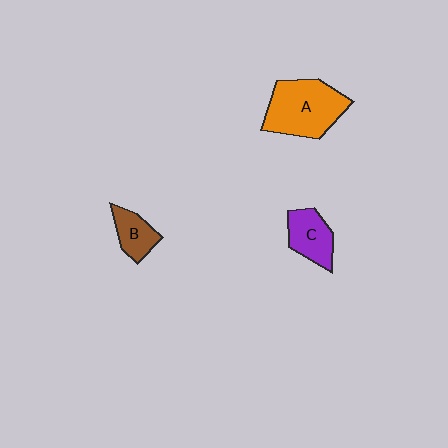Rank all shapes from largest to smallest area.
From largest to smallest: A (orange), C (purple), B (brown).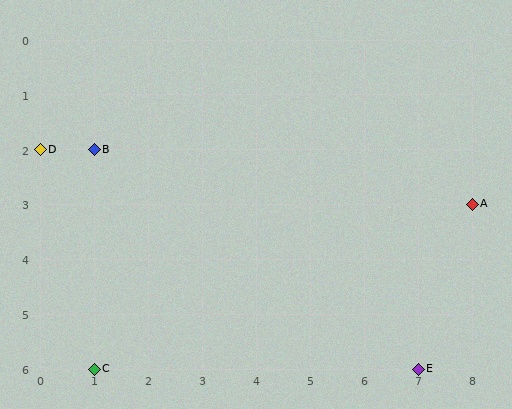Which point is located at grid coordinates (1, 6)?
Point C is at (1, 6).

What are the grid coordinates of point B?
Point B is at grid coordinates (1, 2).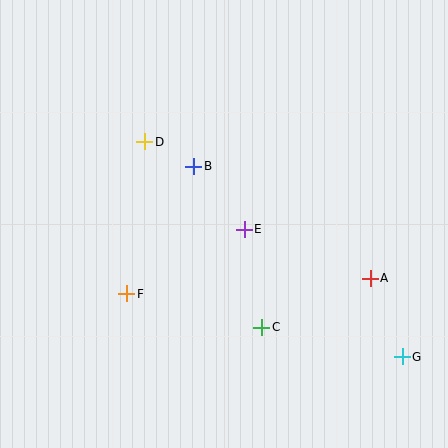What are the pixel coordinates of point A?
Point A is at (370, 278).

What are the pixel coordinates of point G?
Point G is at (402, 357).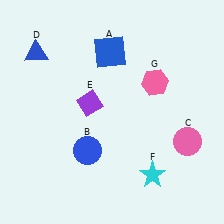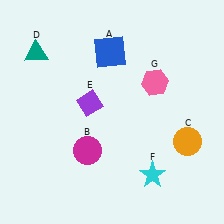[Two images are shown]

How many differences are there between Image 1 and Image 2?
There are 3 differences between the two images.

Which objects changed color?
B changed from blue to magenta. C changed from pink to orange. D changed from blue to teal.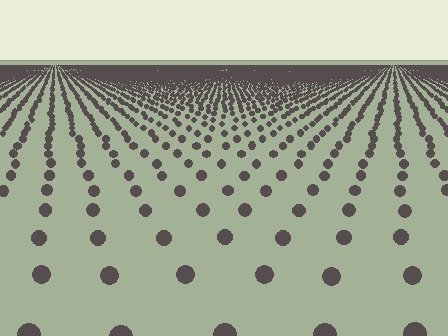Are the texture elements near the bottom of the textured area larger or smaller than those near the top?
Larger. Near the bottom, elements are closer to the viewer and appear at a bigger on-screen size.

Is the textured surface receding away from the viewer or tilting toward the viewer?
The surface is receding away from the viewer. Texture elements get smaller and denser toward the top.